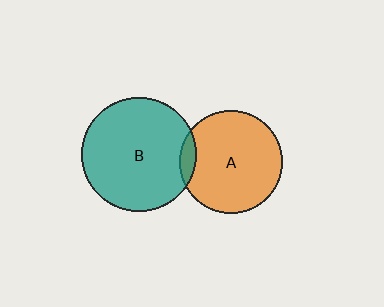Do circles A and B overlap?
Yes.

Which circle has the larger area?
Circle B (teal).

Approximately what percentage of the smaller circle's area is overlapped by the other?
Approximately 5%.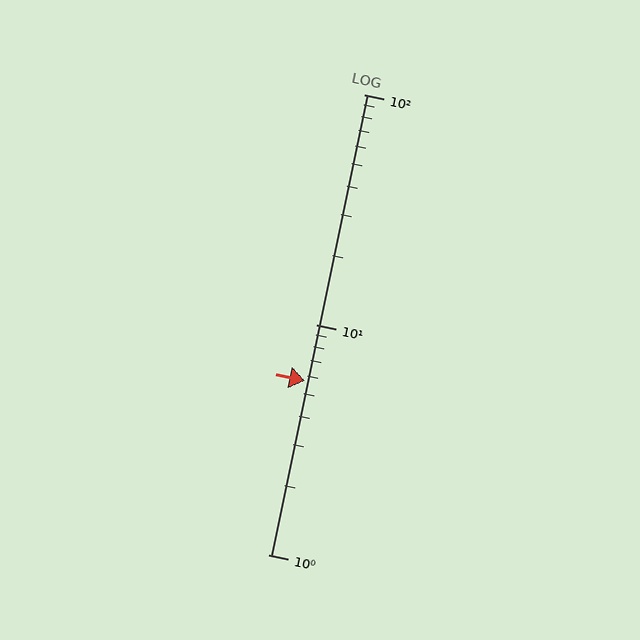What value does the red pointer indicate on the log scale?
The pointer indicates approximately 5.7.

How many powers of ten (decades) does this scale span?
The scale spans 2 decades, from 1 to 100.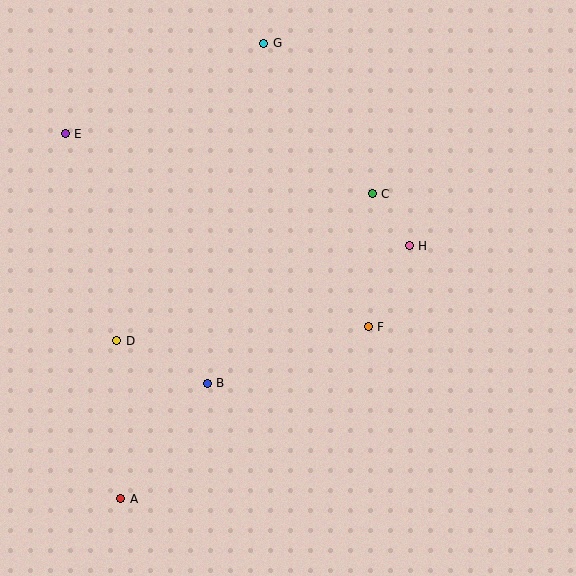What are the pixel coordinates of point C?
Point C is at (372, 194).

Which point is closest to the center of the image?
Point F at (368, 327) is closest to the center.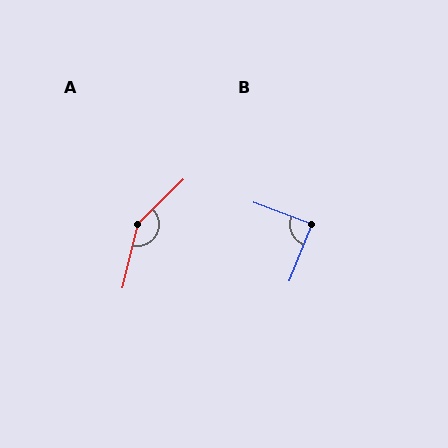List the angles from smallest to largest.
B (89°), A (148°).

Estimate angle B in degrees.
Approximately 89 degrees.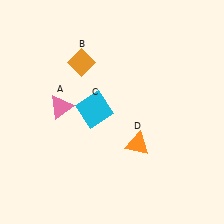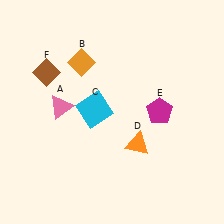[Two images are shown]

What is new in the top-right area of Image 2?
A magenta pentagon (E) was added in the top-right area of Image 2.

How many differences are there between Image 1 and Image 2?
There are 2 differences between the two images.